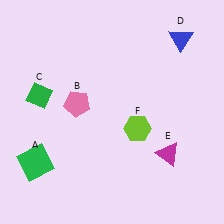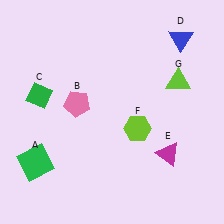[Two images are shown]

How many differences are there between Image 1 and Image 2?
There is 1 difference between the two images.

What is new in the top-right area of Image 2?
A lime triangle (G) was added in the top-right area of Image 2.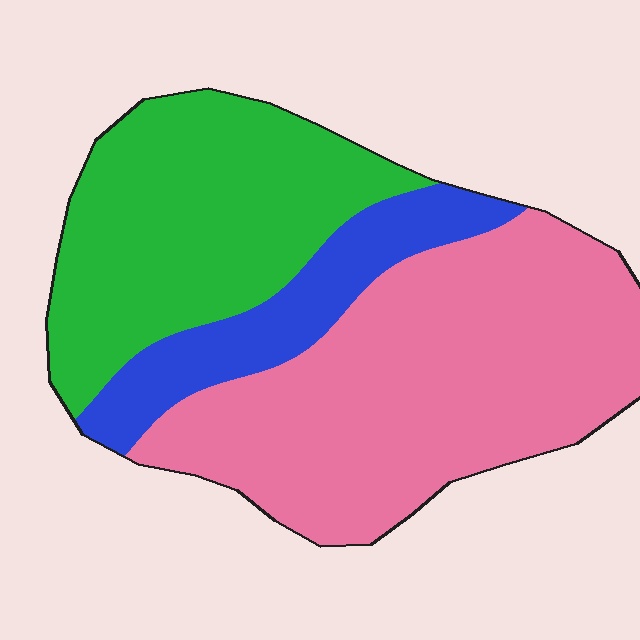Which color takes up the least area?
Blue, at roughly 15%.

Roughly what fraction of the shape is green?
Green takes up about one third (1/3) of the shape.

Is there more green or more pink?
Pink.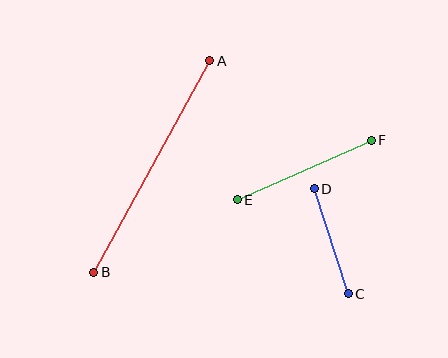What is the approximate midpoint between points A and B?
The midpoint is at approximately (152, 166) pixels.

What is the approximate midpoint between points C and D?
The midpoint is at approximately (331, 241) pixels.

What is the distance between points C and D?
The distance is approximately 111 pixels.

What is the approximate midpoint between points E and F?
The midpoint is at approximately (304, 170) pixels.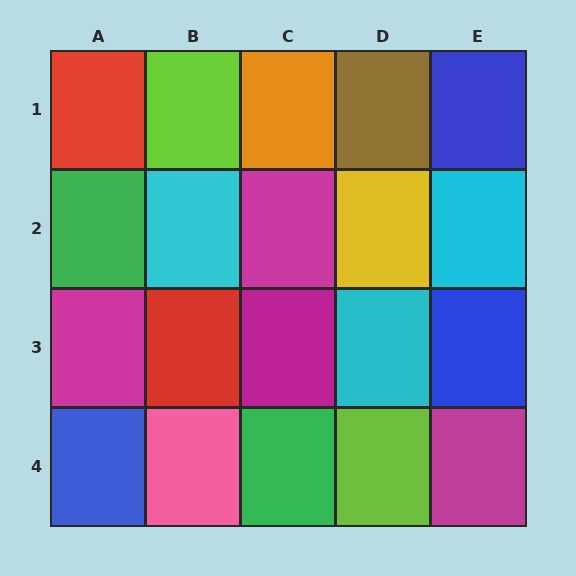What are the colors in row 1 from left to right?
Red, lime, orange, brown, blue.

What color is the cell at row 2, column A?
Green.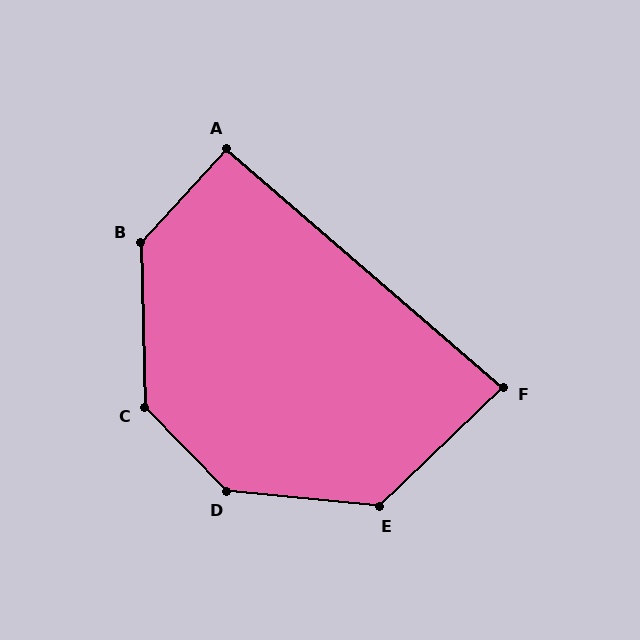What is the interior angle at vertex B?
Approximately 136 degrees (obtuse).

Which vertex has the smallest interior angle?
F, at approximately 85 degrees.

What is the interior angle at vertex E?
Approximately 131 degrees (obtuse).